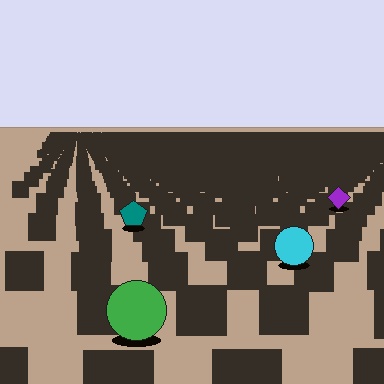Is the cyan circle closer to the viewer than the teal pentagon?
Yes. The cyan circle is closer — you can tell from the texture gradient: the ground texture is coarser near it.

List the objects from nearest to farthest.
From nearest to farthest: the green circle, the cyan circle, the teal pentagon, the purple diamond.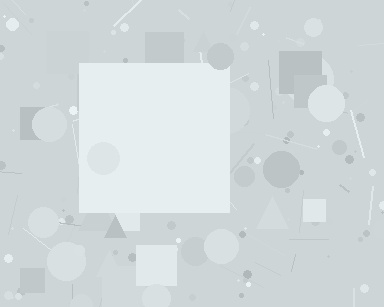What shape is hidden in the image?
A square is hidden in the image.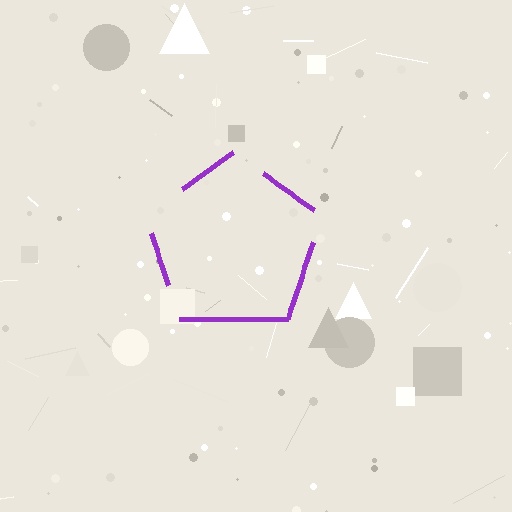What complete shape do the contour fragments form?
The contour fragments form a pentagon.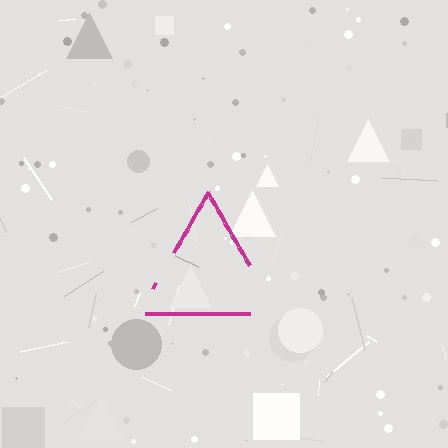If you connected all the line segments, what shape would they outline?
They would outline a triangle.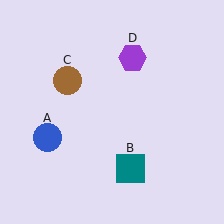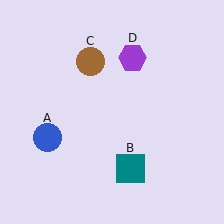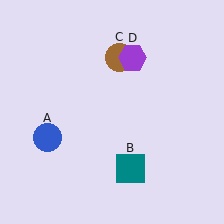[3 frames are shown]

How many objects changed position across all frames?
1 object changed position: brown circle (object C).